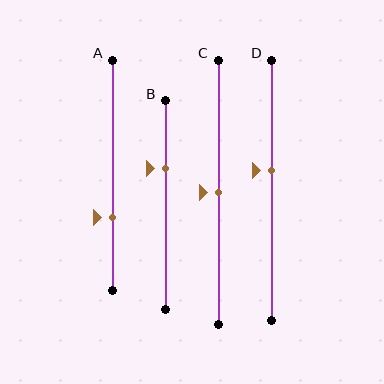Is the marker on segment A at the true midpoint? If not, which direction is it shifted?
No, the marker on segment A is shifted downward by about 18% of the segment length.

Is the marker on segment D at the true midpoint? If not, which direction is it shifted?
No, the marker on segment D is shifted upward by about 7% of the segment length.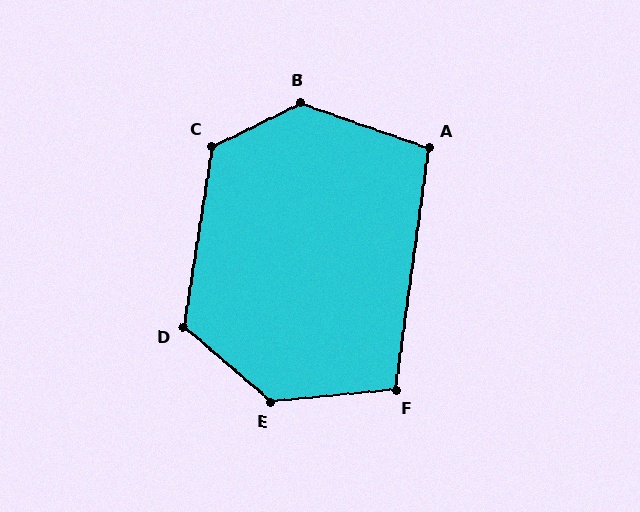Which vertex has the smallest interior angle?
A, at approximately 101 degrees.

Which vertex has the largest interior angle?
B, at approximately 135 degrees.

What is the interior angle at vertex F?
Approximately 103 degrees (obtuse).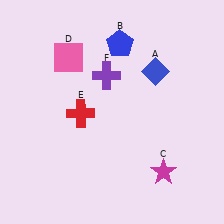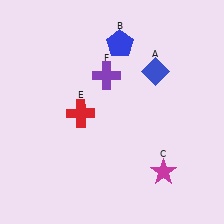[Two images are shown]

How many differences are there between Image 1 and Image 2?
There is 1 difference between the two images.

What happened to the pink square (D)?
The pink square (D) was removed in Image 2. It was in the top-left area of Image 1.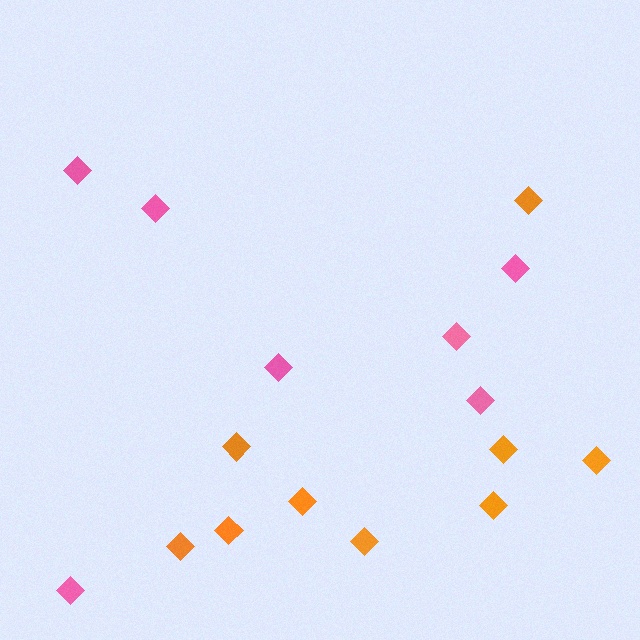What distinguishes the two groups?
There are 2 groups: one group of pink diamonds (7) and one group of orange diamonds (9).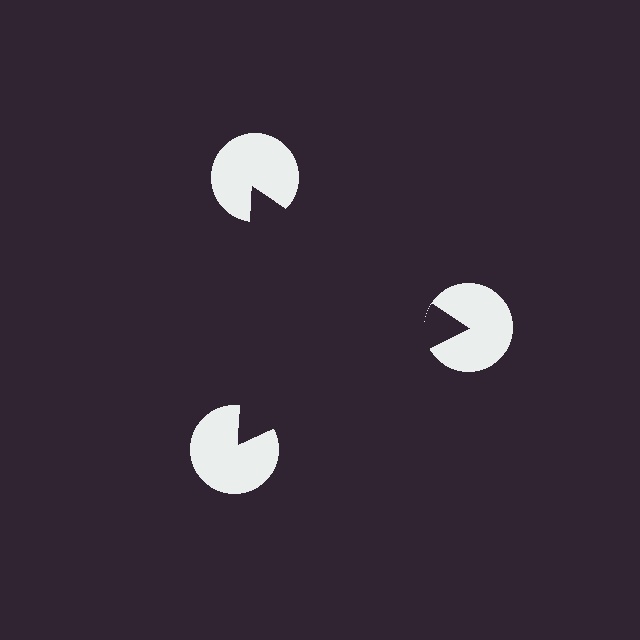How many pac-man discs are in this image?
There are 3 — one at each vertex of the illusory triangle.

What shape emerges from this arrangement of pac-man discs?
An illusory triangle — its edges are inferred from the aligned wedge cuts in the pac-man discs, not physically drawn.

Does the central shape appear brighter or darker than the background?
It typically appears slightly darker than the background, even though no actual brightness change is drawn.